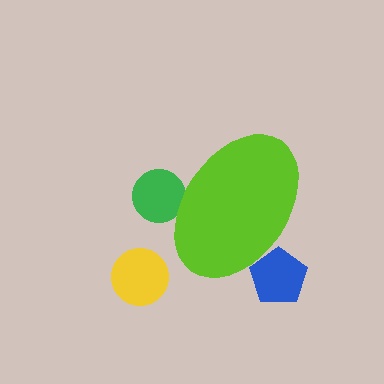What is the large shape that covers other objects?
A lime ellipse.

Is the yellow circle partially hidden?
No, the yellow circle is fully visible.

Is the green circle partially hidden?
Yes, the green circle is partially hidden behind the lime ellipse.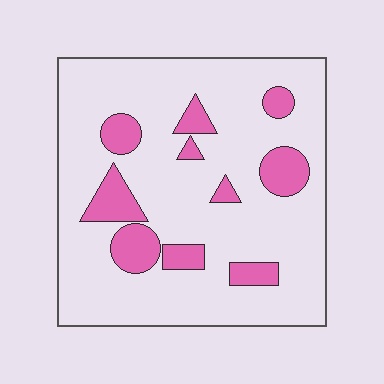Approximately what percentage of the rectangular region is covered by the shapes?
Approximately 15%.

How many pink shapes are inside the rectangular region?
10.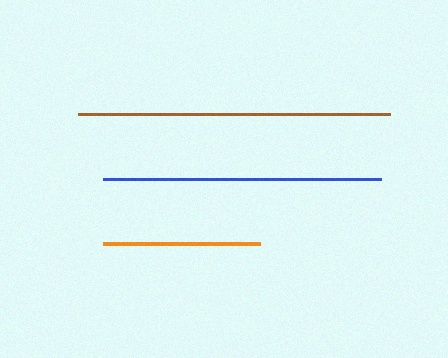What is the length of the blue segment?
The blue segment is approximately 278 pixels long.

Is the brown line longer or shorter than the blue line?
The brown line is longer than the blue line.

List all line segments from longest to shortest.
From longest to shortest: brown, blue, orange.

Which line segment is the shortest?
The orange line is the shortest at approximately 158 pixels.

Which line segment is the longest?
The brown line is the longest at approximately 312 pixels.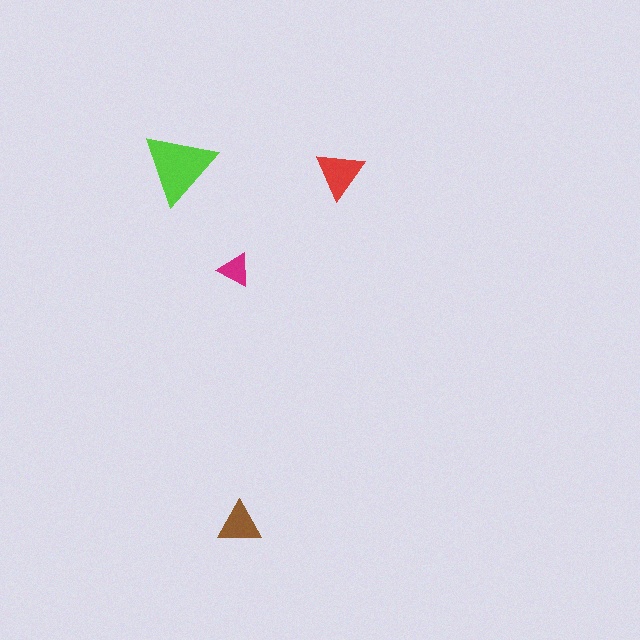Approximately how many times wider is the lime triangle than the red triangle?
About 1.5 times wider.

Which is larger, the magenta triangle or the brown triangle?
The brown one.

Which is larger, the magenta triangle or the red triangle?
The red one.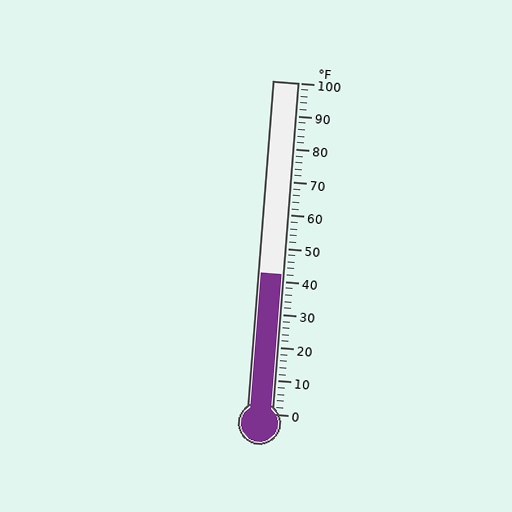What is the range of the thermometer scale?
The thermometer scale ranges from 0°F to 100°F.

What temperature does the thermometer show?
The thermometer shows approximately 42°F.